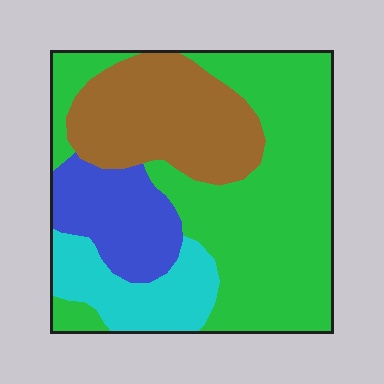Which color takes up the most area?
Green, at roughly 50%.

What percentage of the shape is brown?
Brown covers roughly 25% of the shape.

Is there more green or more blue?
Green.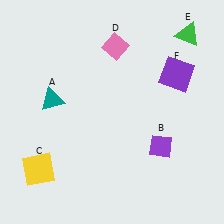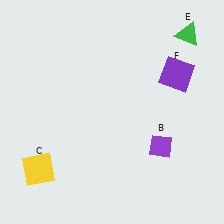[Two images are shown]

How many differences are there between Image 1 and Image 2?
There are 2 differences between the two images.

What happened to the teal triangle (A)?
The teal triangle (A) was removed in Image 2. It was in the top-left area of Image 1.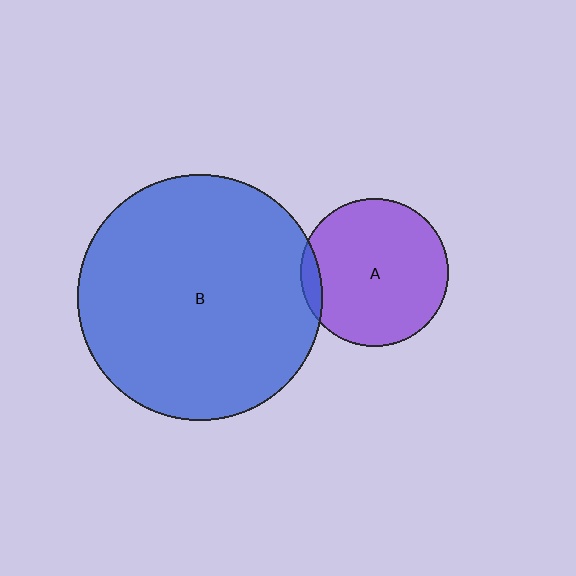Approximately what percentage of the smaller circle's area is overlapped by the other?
Approximately 5%.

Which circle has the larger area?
Circle B (blue).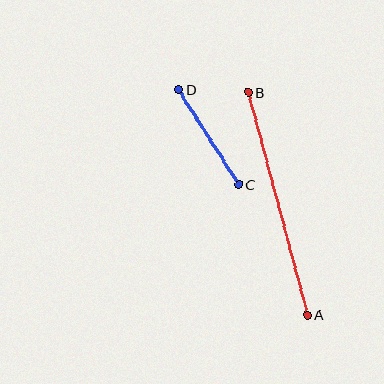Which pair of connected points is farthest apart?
Points A and B are farthest apart.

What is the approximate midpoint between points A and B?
The midpoint is at approximately (278, 204) pixels.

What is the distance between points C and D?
The distance is approximately 113 pixels.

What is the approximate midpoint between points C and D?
The midpoint is at approximately (209, 137) pixels.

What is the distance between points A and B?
The distance is approximately 230 pixels.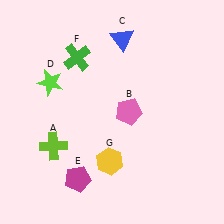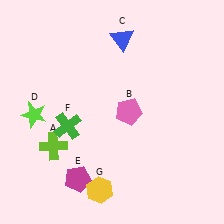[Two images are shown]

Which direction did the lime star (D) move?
The lime star (D) moved down.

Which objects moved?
The objects that moved are: the lime star (D), the green cross (F), the yellow hexagon (G).